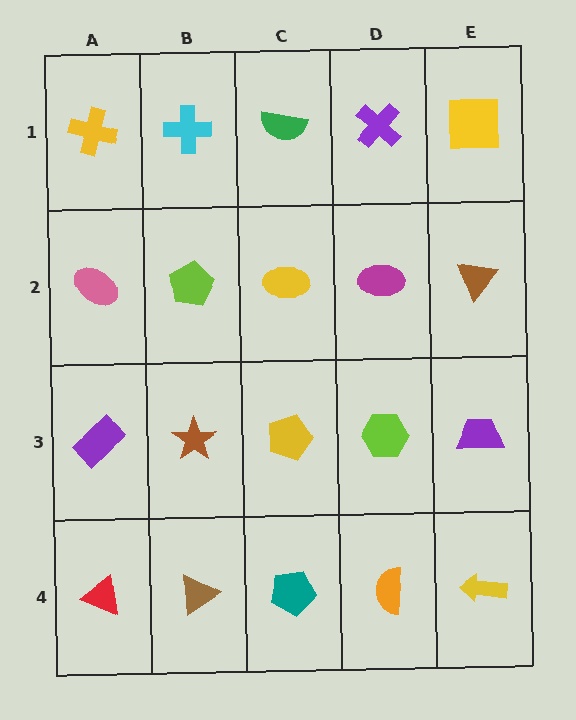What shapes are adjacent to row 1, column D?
A magenta ellipse (row 2, column D), a green semicircle (row 1, column C), a yellow square (row 1, column E).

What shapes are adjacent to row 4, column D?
A lime hexagon (row 3, column D), a teal pentagon (row 4, column C), a yellow arrow (row 4, column E).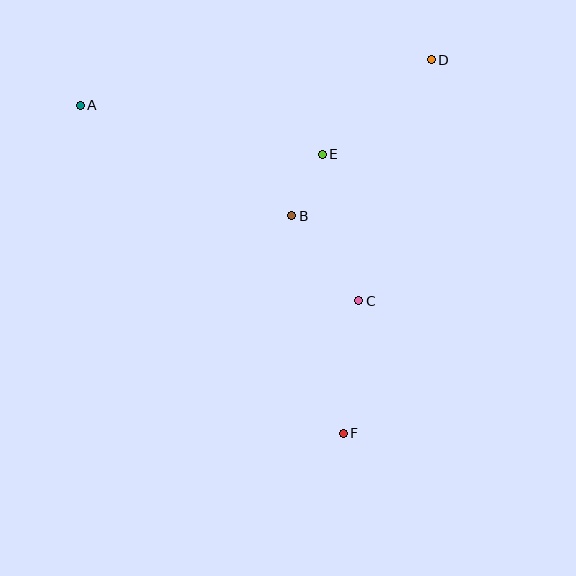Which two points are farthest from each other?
Points A and F are farthest from each other.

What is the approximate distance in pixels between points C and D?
The distance between C and D is approximately 251 pixels.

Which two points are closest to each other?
Points B and E are closest to each other.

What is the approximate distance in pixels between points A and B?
The distance between A and B is approximately 239 pixels.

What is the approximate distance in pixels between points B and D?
The distance between B and D is approximately 209 pixels.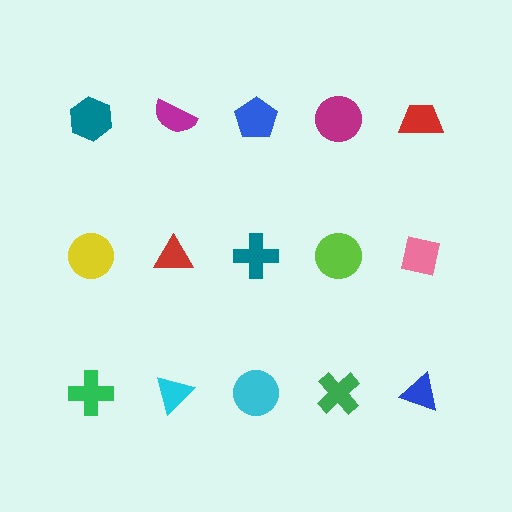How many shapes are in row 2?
5 shapes.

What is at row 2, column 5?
A pink square.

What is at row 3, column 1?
A green cross.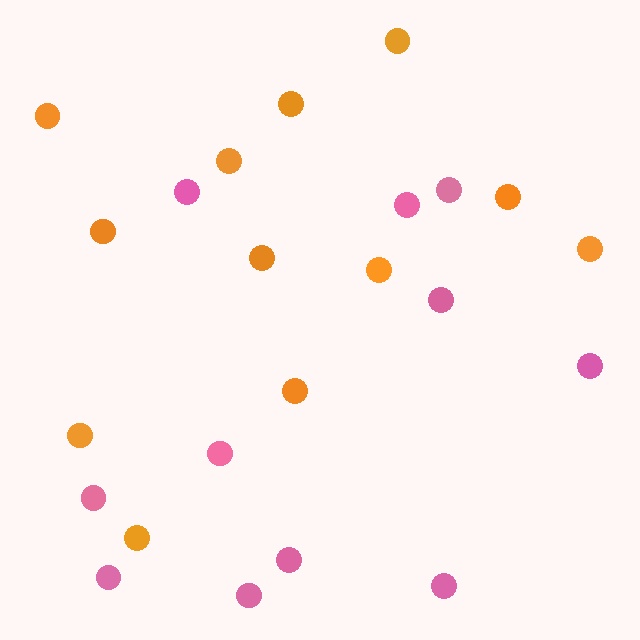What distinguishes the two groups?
There are 2 groups: one group of pink circles (11) and one group of orange circles (12).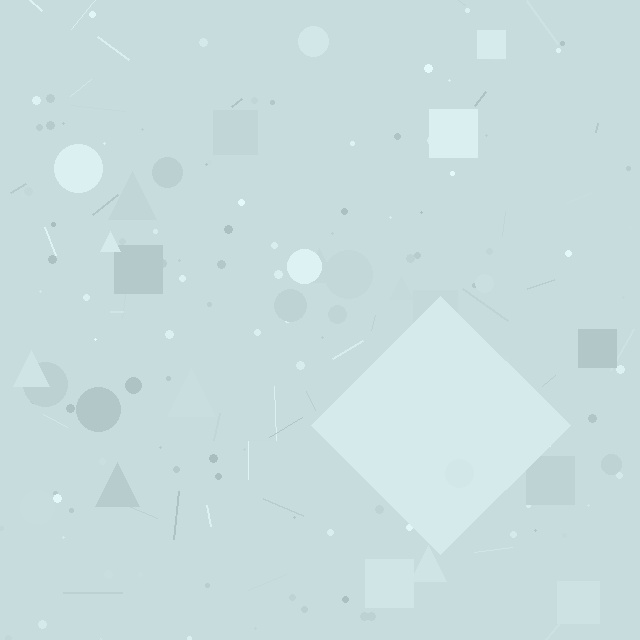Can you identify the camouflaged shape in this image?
The camouflaged shape is a diamond.